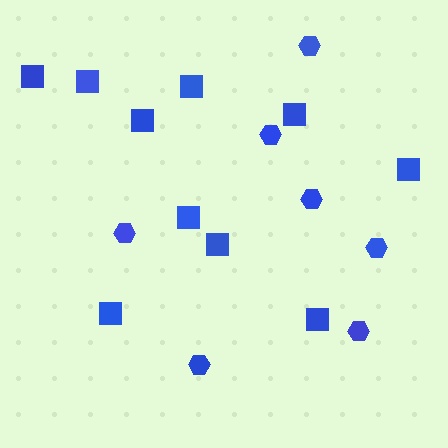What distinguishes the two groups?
There are 2 groups: one group of squares (10) and one group of hexagons (7).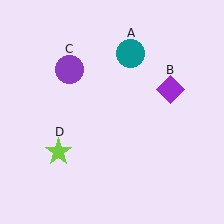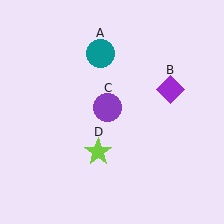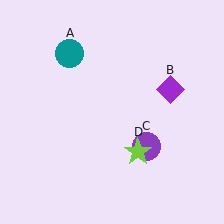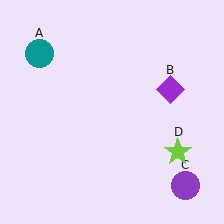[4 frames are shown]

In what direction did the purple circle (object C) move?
The purple circle (object C) moved down and to the right.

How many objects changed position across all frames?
3 objects changed position: teal circle (object A), purple circle (object C), lime star (object D).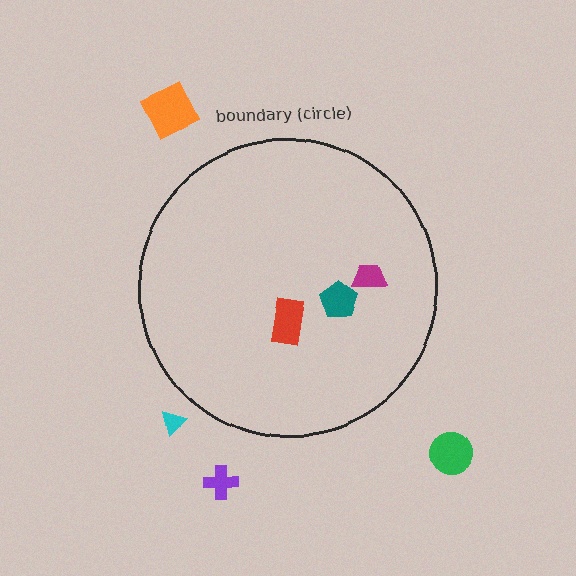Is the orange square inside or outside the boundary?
Outside.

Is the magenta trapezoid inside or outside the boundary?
Inside.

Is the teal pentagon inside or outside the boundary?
Inside.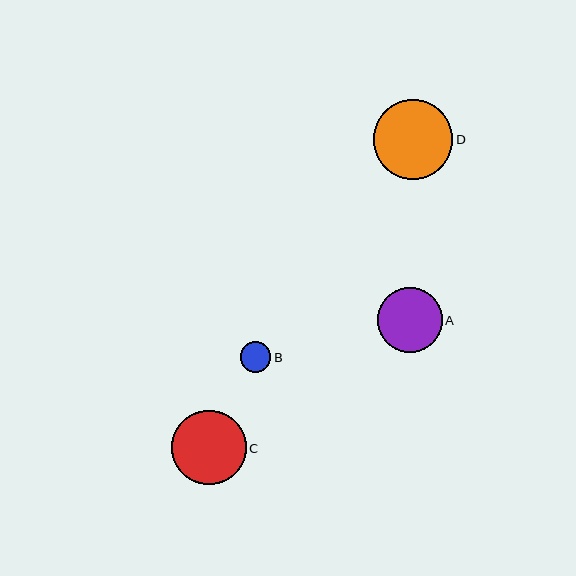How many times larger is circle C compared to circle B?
Circle C is approximately 2.4 times the size of circle B.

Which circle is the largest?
Circle D is the largest with a size of approximately 80 pixels.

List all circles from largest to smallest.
From largest to smallest: D, C, A, B.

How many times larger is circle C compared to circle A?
Circle C is approximately 1.1 times the size of circle A.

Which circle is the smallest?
Circle B is the smallest with a size of approximately 31 pixels.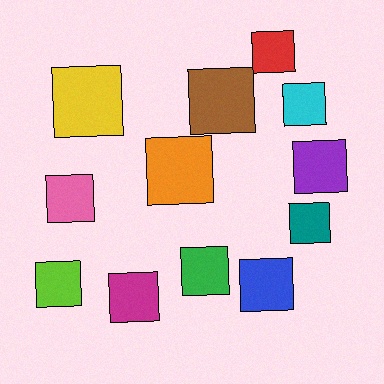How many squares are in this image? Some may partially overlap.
There are 12 squares.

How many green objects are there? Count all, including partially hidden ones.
There is 1 green object.